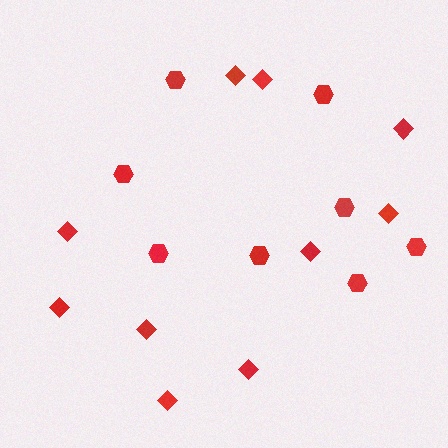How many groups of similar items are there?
There are 2 groups: one group of diamonds (10) and one group of hexagons (8).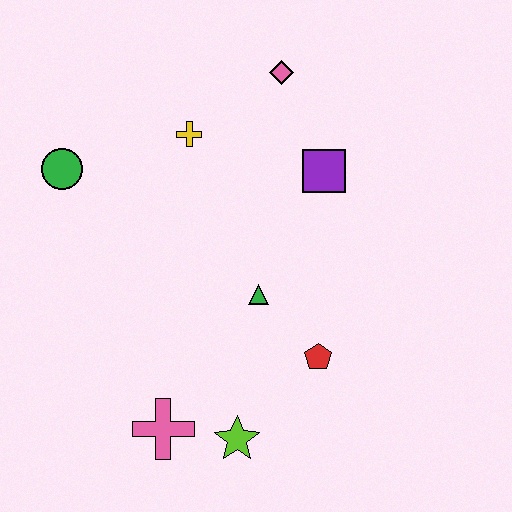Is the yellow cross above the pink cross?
Yes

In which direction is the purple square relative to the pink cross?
The purple square is above the pink cross.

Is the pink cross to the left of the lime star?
Yes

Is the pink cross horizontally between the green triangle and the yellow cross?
No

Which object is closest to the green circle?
The yellow cross is closest to the green circle.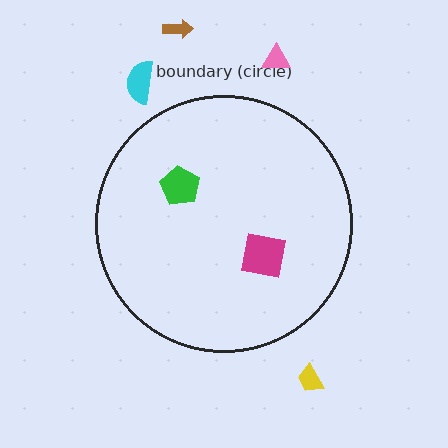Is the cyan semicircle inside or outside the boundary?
Outside.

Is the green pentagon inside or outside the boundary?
Inside.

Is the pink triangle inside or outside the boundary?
Outside.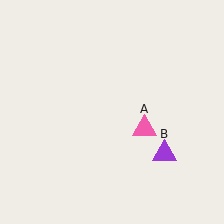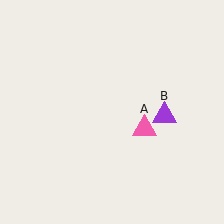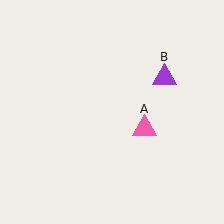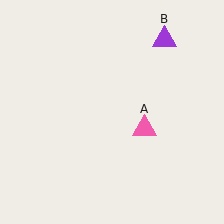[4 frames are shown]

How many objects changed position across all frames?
1 object changed position: purple triangle (object B).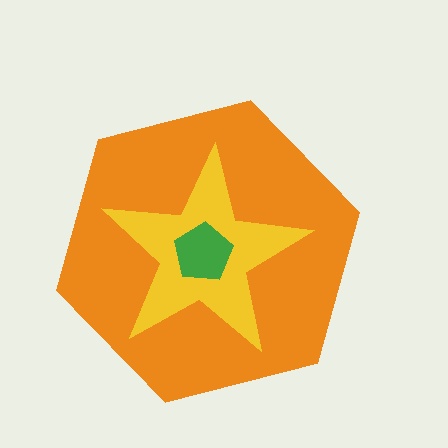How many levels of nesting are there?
3.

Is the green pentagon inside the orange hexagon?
Yes.